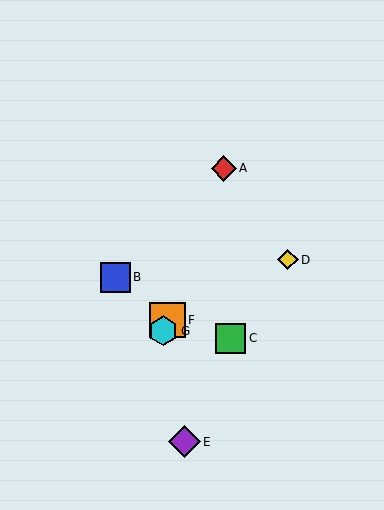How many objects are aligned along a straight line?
3 objects (A, F, G) are aligned along a straight line.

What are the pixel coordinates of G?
Object G is at (163, 331).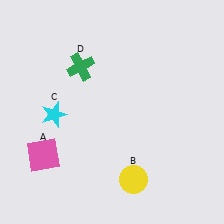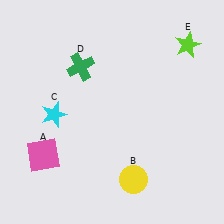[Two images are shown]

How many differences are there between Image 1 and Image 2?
There is 1 difference between the two images.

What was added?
A lime star (E) was added in Image 2.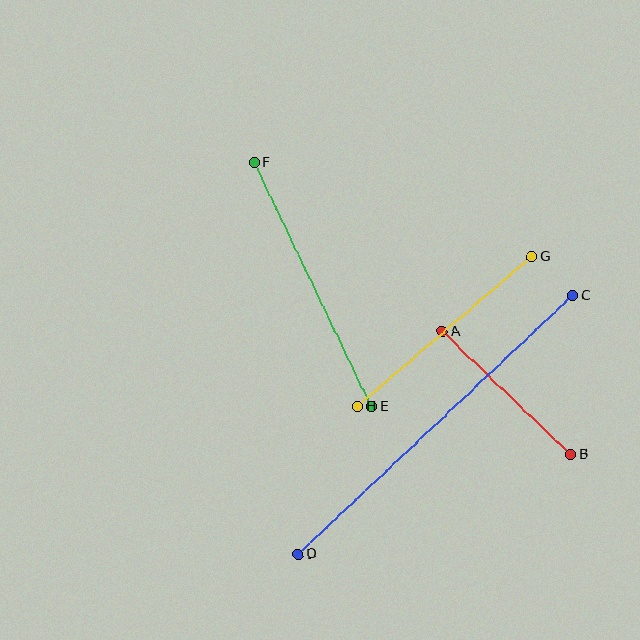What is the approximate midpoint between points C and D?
The midpoint is at approximately (436, 425) pixels.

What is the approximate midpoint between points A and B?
The midpoint is at approximately (506, 393) pixels.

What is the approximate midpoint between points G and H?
The midpoint is at approximately (445, 332) pixels.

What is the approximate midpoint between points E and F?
The midpoint is at approximately (313, 285) pixels.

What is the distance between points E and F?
The distance is approximately 271 pixels.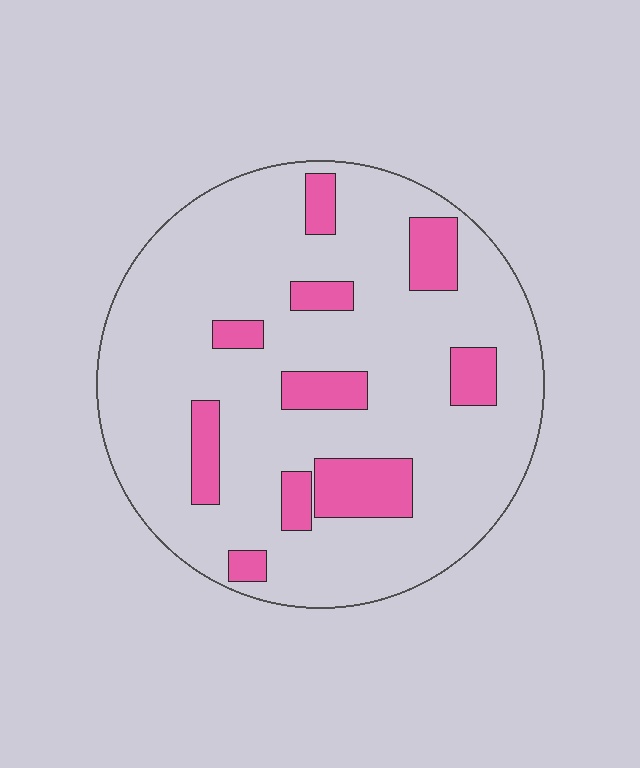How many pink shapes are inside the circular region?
10.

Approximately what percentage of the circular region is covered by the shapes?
Approximately 15%.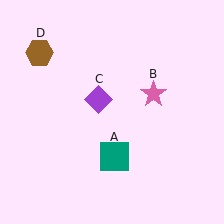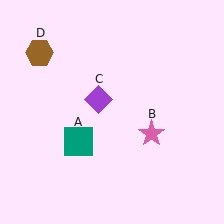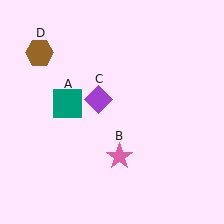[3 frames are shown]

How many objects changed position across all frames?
2 objects changed position: teal square (object A), pink star (object B).